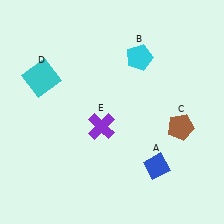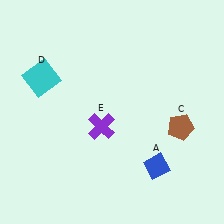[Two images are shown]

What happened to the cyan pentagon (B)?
The cyan pentagon (B) was removed in Image 2. It was in the top-right area of Image 1.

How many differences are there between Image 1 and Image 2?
There is 1 difference between the two images.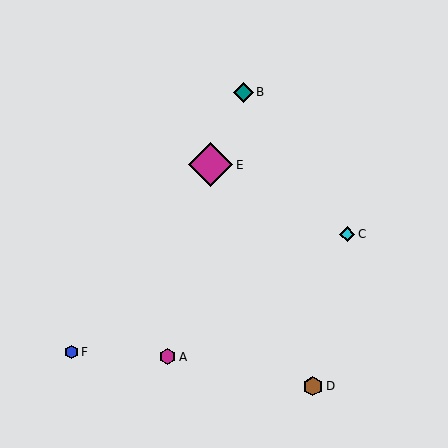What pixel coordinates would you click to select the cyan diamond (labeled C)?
Click at (347, 234) to select the cyan diamond C.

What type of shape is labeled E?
Shape E is a magenta diamond.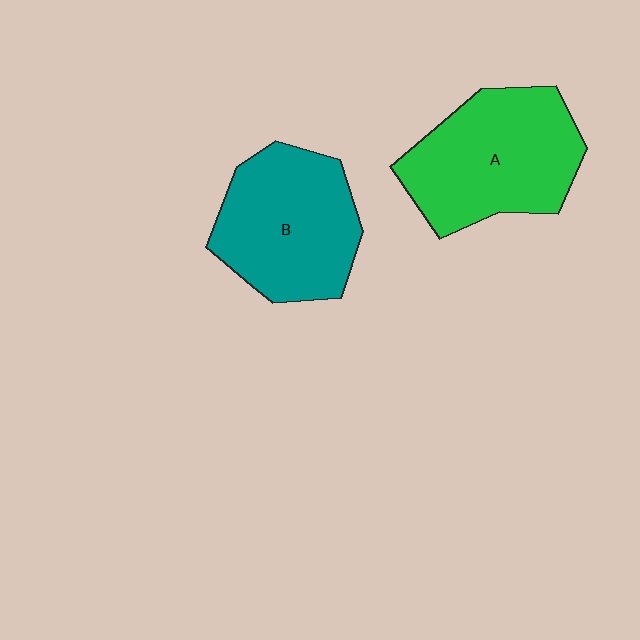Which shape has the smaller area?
Shape B (teal).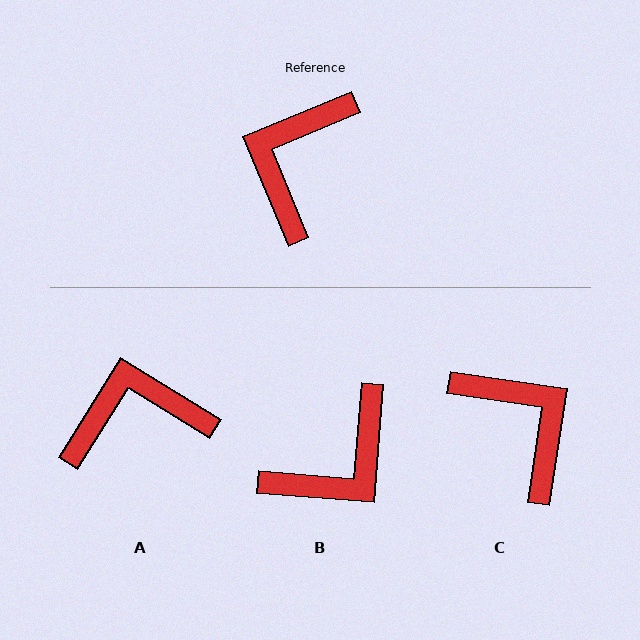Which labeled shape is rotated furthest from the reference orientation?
B, about 153 degrees away.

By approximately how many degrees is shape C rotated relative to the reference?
Approximately 121 degrees clockwise.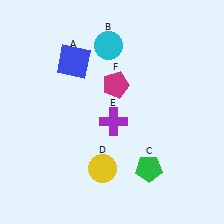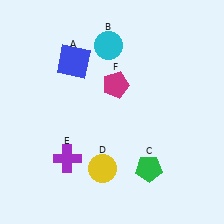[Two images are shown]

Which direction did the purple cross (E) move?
The purple cross (E) moved left.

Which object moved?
The purple cross (E) moved left.